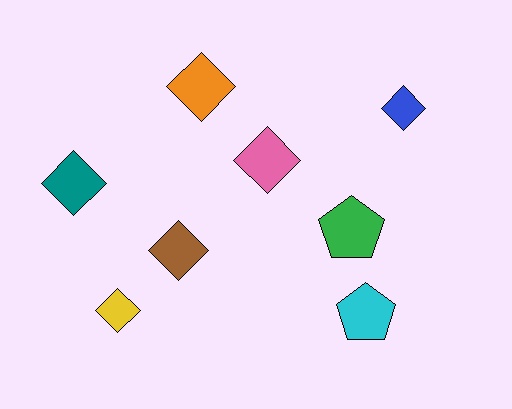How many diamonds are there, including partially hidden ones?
There are 6 diamonds.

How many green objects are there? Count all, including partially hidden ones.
There is 1 green object.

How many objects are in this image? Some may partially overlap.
There are 8 objects.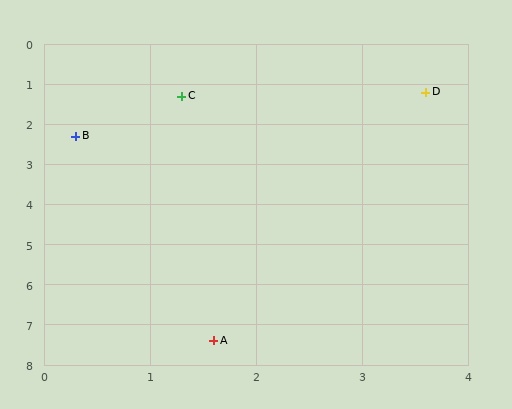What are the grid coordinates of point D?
Point D is at approximately (3.6, 1.2).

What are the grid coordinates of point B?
Point B is at approximately (0.3, 2.3).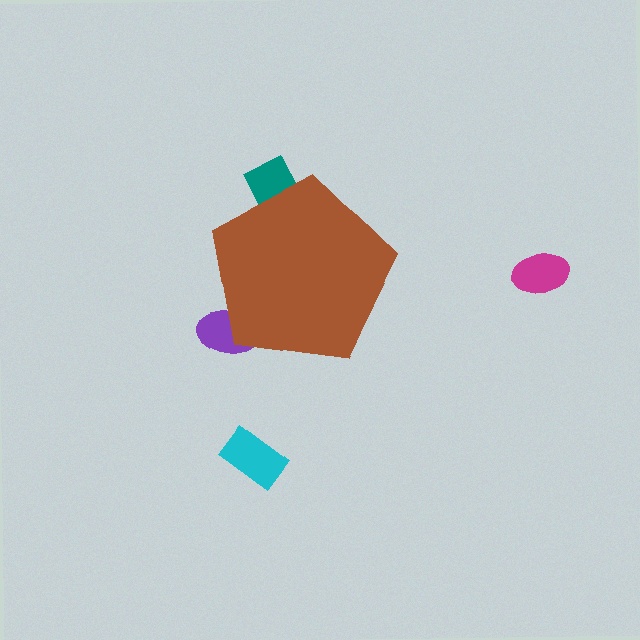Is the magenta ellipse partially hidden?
No, the magenta ellipse is fully visible.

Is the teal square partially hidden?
Yes, the teal square is partially hidden behind the brown pentagon.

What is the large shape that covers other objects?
A brown pentagon.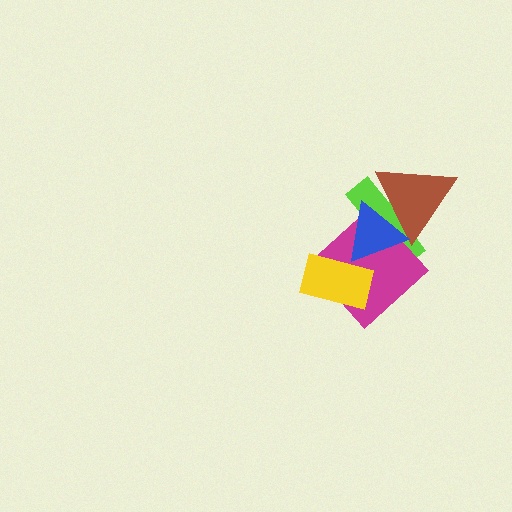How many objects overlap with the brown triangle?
2 objects overlap with the brown triangle.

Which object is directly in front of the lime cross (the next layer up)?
The magenta diamond is directly in front of the lime cross.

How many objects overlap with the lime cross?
3 objects overlap with the lime cross.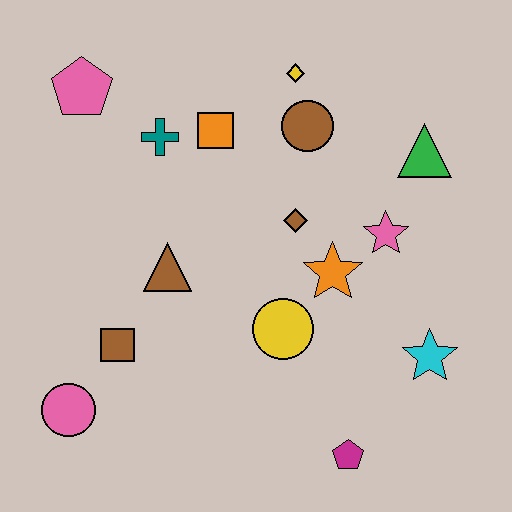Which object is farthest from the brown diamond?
The pink circle is farthest from the brown diamond.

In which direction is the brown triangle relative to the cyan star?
The brown triangle is to the left of the cyan star.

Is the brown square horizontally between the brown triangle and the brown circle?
No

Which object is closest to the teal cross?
The orange square is closest to the teal cross.